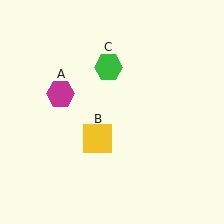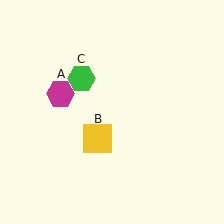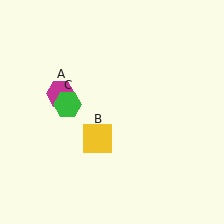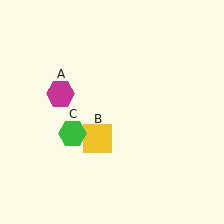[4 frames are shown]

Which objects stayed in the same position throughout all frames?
Magenta hexagon (object A) and yellow square (object B) remained stationary.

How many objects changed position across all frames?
1 object changed position: green hexagon (object C).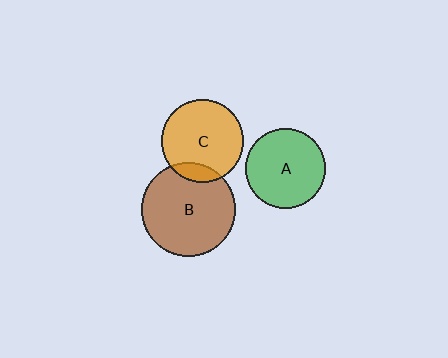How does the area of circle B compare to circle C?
Approximately 1.3 times.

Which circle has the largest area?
Circle B (brown).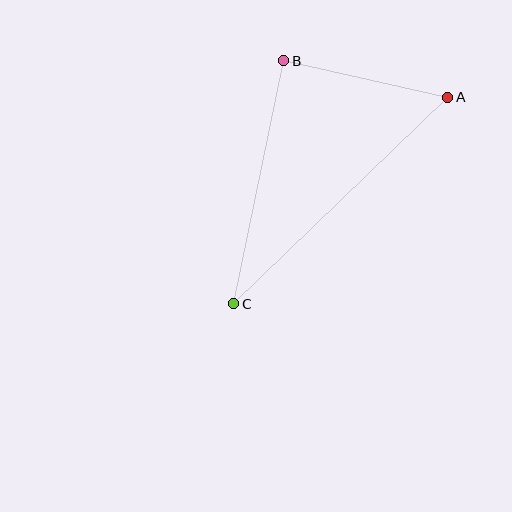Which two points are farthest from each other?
Points A and C are farthest from each other.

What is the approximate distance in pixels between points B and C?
The distance between B and C is approximately 248 pixels.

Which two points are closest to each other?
Points A and B are closest to each other.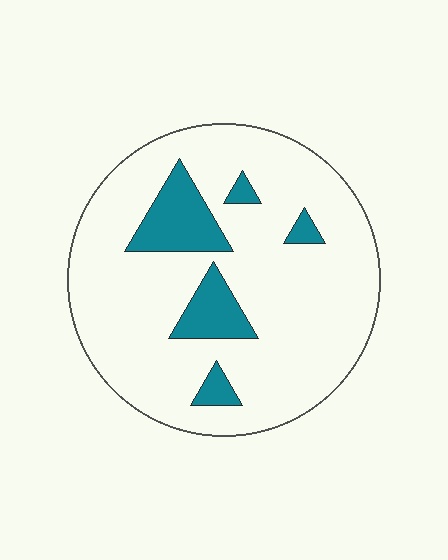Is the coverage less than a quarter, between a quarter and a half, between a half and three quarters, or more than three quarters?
Less than a quarter.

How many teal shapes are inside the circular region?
5.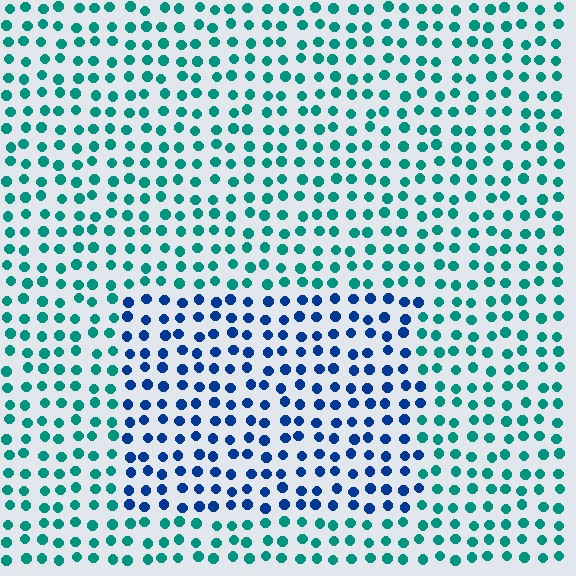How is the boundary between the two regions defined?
The boundary is defined purely by a slight shift in hue (about 47 degrees). Spacing, size, and orientation are identical on both sides.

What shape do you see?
I see a rectangle.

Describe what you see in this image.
The image is filled with small teal elements in a uniform arrangement. A rectangle-shaped region is visible where the elements are tinted to a slightly different hue, forming a subtle color boundary.